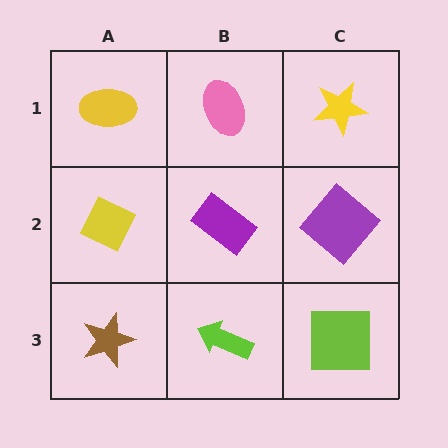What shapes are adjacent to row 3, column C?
A purple diamond (row 2, column C), a lime arrow (row 3, column B).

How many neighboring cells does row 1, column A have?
2.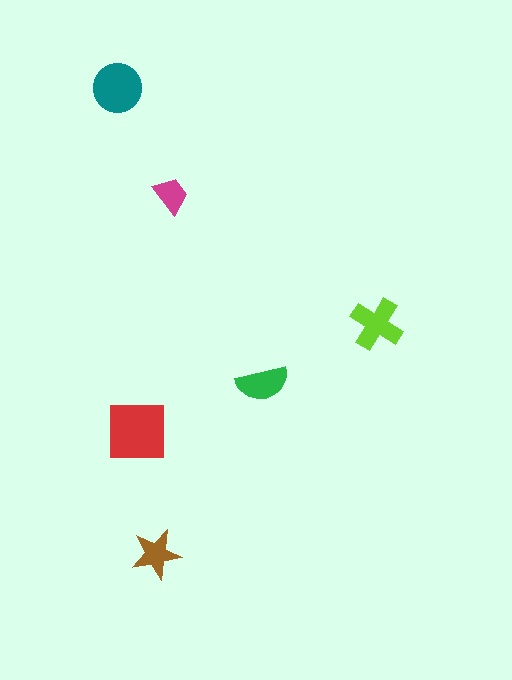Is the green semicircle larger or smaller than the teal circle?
Smaller.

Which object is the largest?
The red square.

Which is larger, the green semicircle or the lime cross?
The lime cross.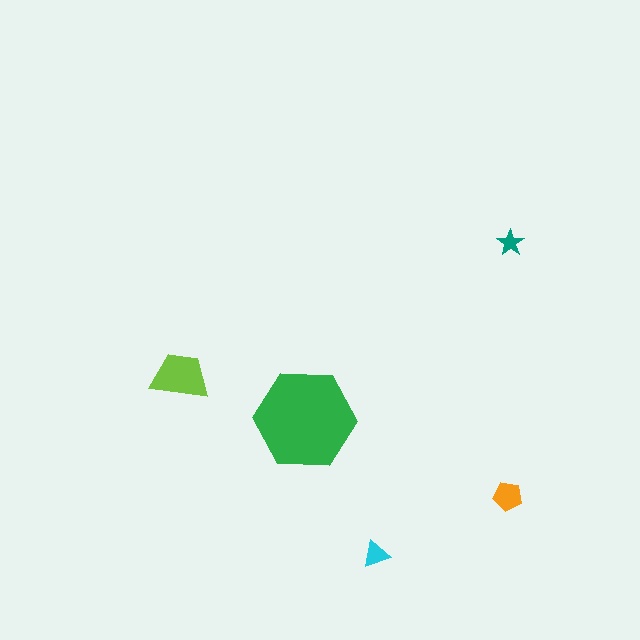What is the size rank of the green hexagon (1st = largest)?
1st.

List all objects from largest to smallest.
The green hexagon, the lime trapezoid, the orange pentagon, the cyan triangle, the teal star.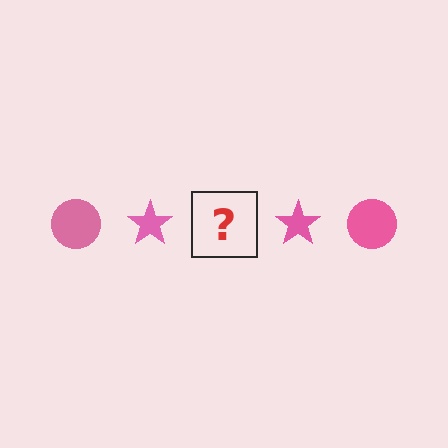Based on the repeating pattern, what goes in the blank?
The blank should be a pink circle.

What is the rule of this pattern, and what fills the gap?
The rule is that the pattern cycles through circle, star shapes in pink. The gap should be filled with a pink circle.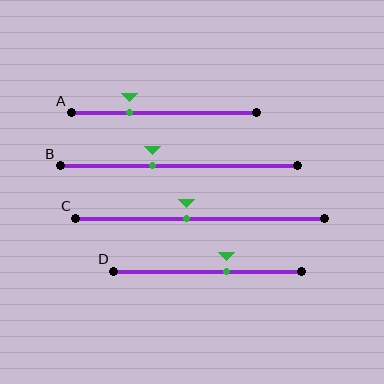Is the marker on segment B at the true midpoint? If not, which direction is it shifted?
No, the marker on segment B is shifted to the left by about 11% of the segment length.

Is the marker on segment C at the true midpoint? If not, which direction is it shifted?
No, the marker on segment C is shifted to the left by about 6% of the segment length.